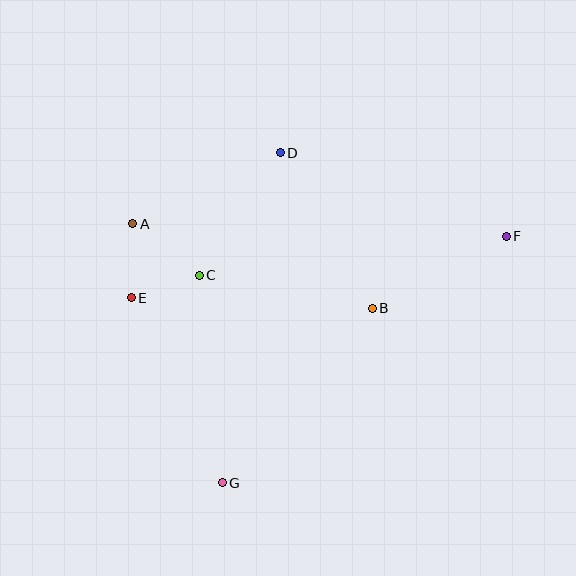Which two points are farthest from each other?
Points E and F are farthest from each other.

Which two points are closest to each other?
Points C and E are closest to each other.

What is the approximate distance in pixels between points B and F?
The distance between B and F is approximately 152 pixels.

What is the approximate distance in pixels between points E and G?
The distance between E and G is approximately 206 pixels.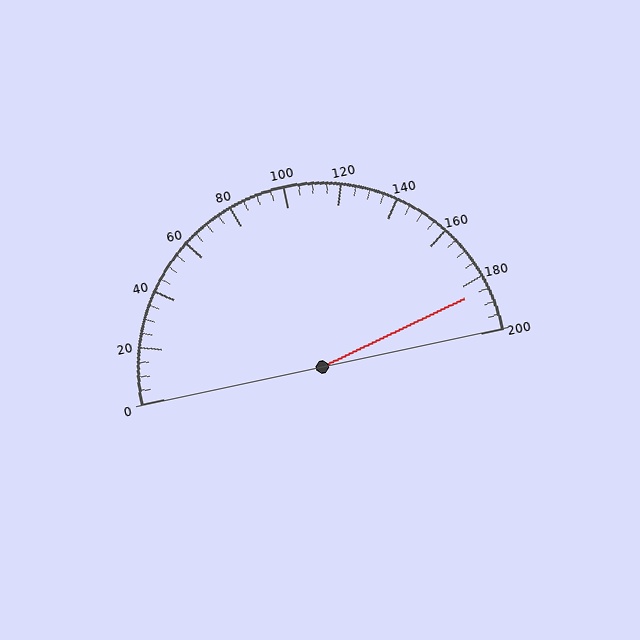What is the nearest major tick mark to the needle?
The nearest major tick mark is 180.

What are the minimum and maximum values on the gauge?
The gauge ranges from 0 to 200.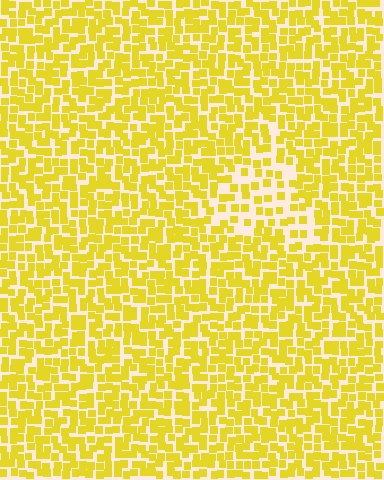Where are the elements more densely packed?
The elements are more densely packed outside the triangle boundary.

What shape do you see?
I see a triangle.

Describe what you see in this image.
The image contains small yellow elements arranged at two different densities. A triangle-shaped region is visible where the elements are less densely packed than the surrounding area.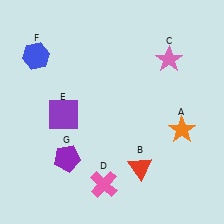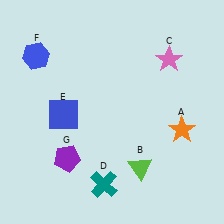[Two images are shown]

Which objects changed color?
B changed from red to lime. D changed from pink to teal. E changed from purple to blue.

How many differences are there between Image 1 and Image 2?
There are 3 differences between the two images.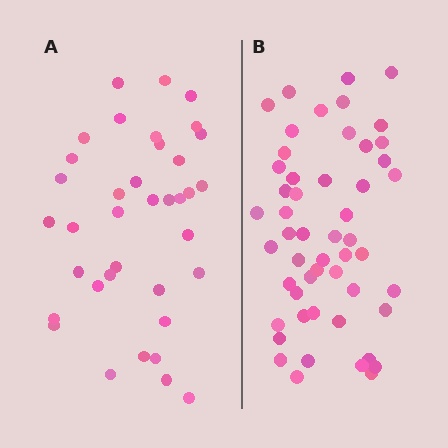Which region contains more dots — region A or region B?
Region B (the right region) has more dots.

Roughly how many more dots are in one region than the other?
Region B has approximately 15 more dots than region A.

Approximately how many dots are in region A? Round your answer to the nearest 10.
About 40 dots. (The exact count is 37, which rounds to 40.)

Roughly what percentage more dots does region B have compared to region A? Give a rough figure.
About 40% more.